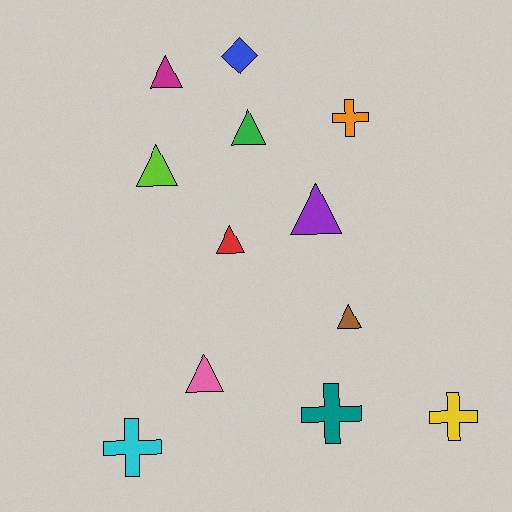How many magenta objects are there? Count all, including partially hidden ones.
There is 1 magenta object.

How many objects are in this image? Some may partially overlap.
There are 12 objects.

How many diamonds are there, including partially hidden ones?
There is 1 diamond.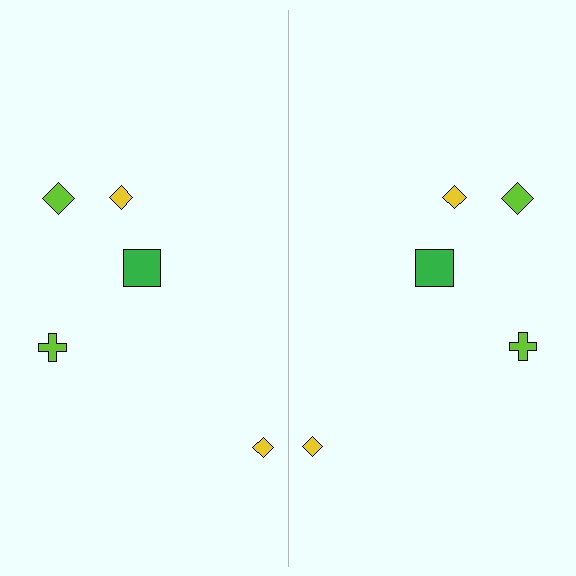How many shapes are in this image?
There are 10 shapes in this image.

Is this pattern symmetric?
Yes, this pattern has bilateral (reflection) symmetry.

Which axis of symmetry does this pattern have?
The pattern has a vertical axis of symmetry running through the center of the image.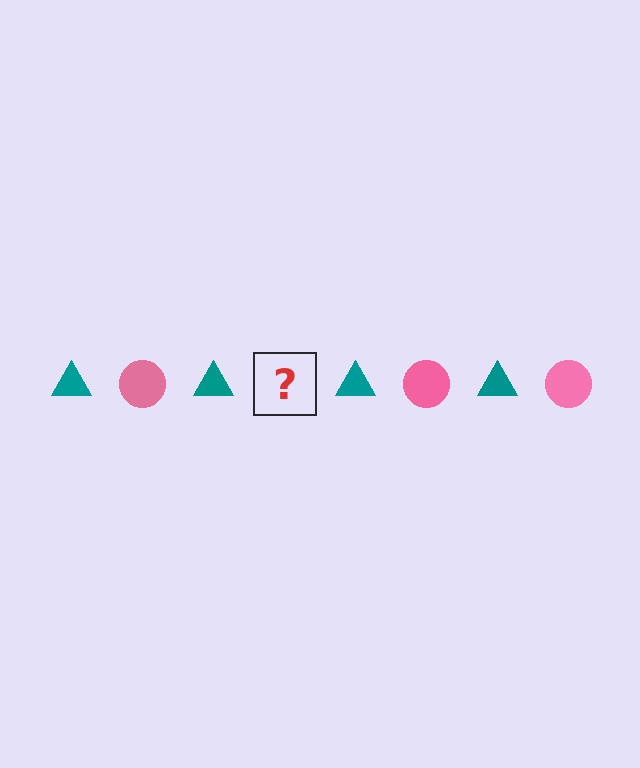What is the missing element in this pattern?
The missing element is a pink circle.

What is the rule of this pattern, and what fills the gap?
The rule is that the pattern alternates between teal triangle and pink circle. The gap should be filled with a pink circle.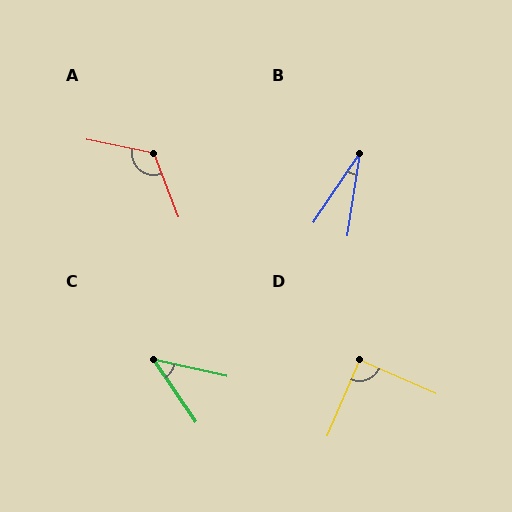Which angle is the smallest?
B, at approximately 25 degrees.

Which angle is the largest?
A, at approximately 122 degrees.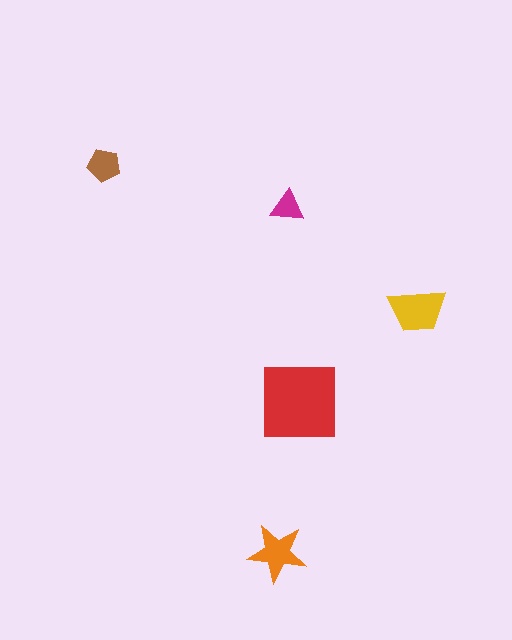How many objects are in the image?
There are 5 objects in the image.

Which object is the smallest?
The magenta triangle.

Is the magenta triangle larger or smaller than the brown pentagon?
Smaller.